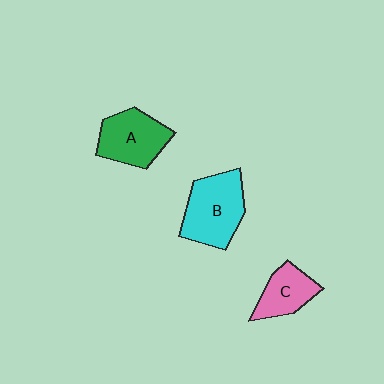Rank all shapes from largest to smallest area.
From largest to smallest: B (cyan), A (green), C (pink).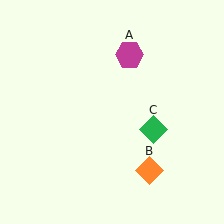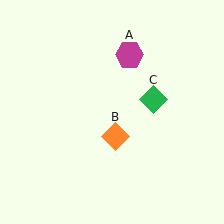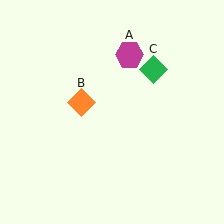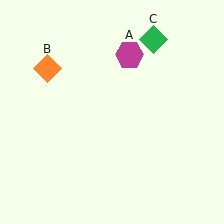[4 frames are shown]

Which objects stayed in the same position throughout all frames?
Magenta hexagon (object A) remained stationary.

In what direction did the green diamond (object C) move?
The green diamond (object C) moved up.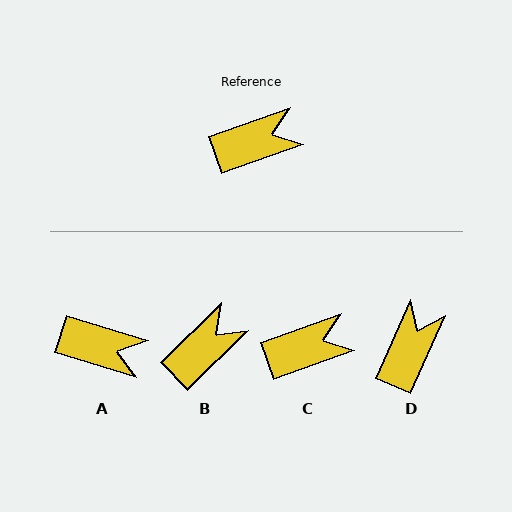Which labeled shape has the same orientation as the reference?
C.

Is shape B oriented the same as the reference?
No, it is off by about 25 degrees.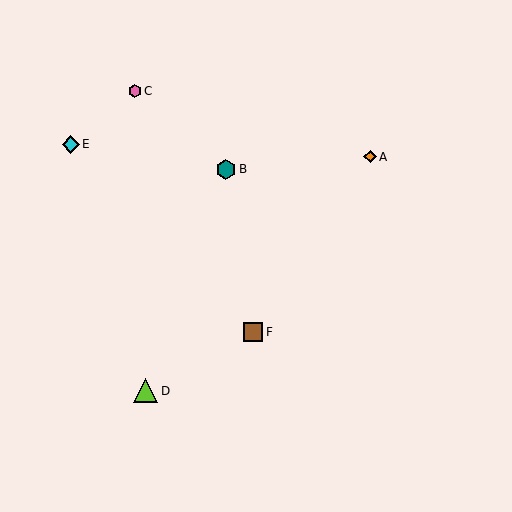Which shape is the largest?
The lime triangle (labeled D) is the largest.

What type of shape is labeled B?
Shape B is a teal hexagon.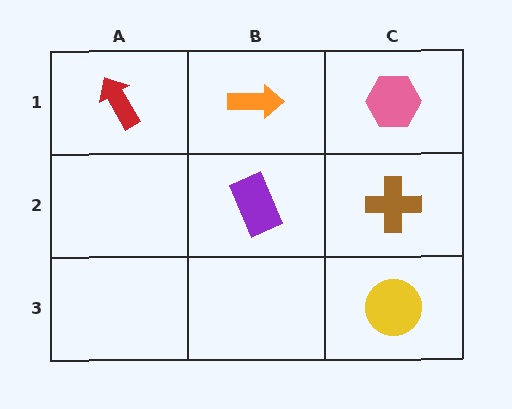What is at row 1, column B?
An orange arrow.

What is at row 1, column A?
A red arrow.